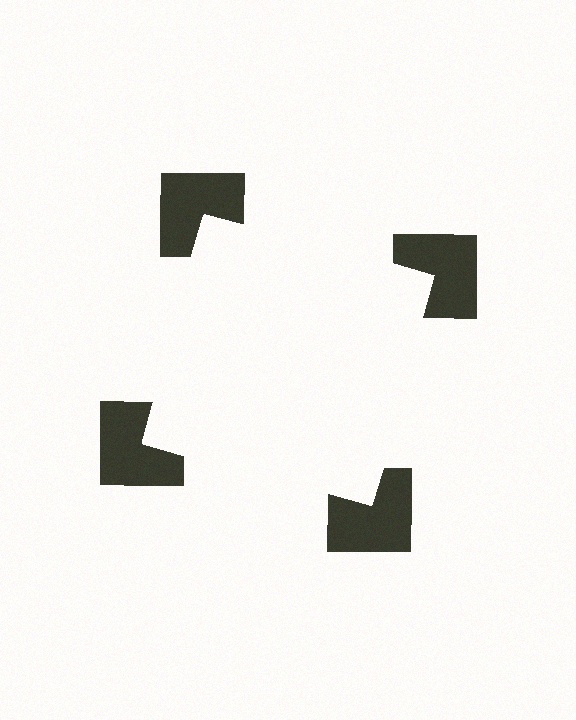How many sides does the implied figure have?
4 sides.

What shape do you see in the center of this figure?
An illusory square — its edges are inferred from the aligned wedge cuts in the notched squares, not physically drawn.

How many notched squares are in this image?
There are 4 — one at each vertex of the illusory square.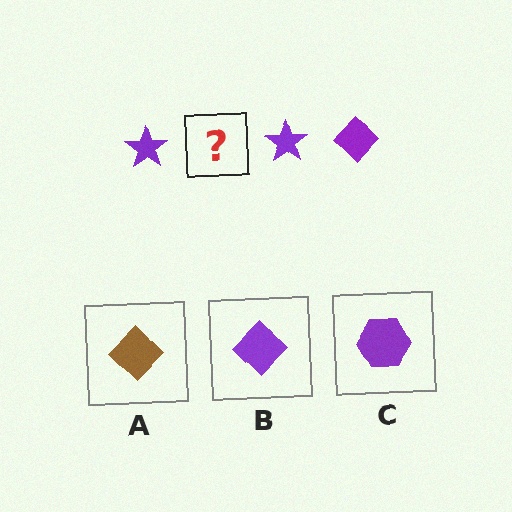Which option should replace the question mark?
Option B.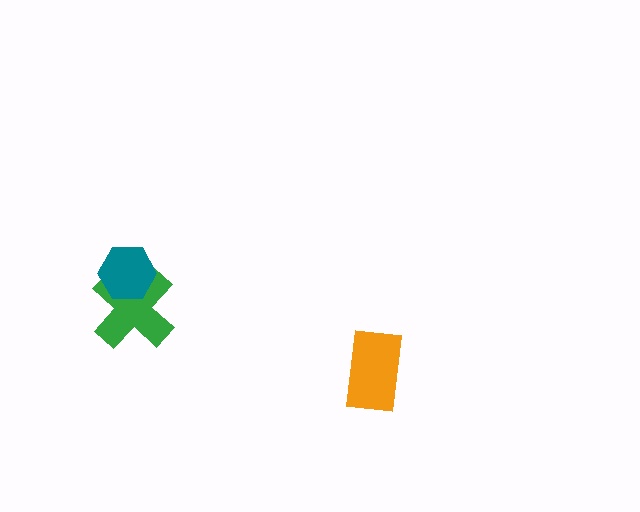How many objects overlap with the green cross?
1 object overlaps with the green cross.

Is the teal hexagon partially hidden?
No, no other shape covers it.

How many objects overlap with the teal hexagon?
1 object overlaps with the teal hexagon.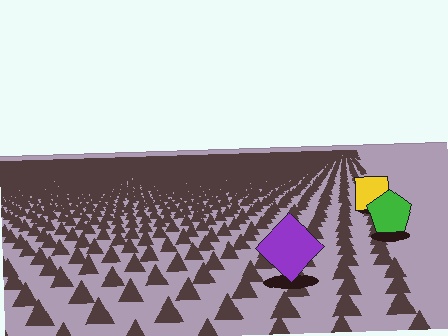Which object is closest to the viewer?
The purple diamond is closest. The texture marks near it are larger and more spread out.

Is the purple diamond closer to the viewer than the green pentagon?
Yes. The purple diamond is closer — you can tell from the texture gradient: the ground texture is coarser near it.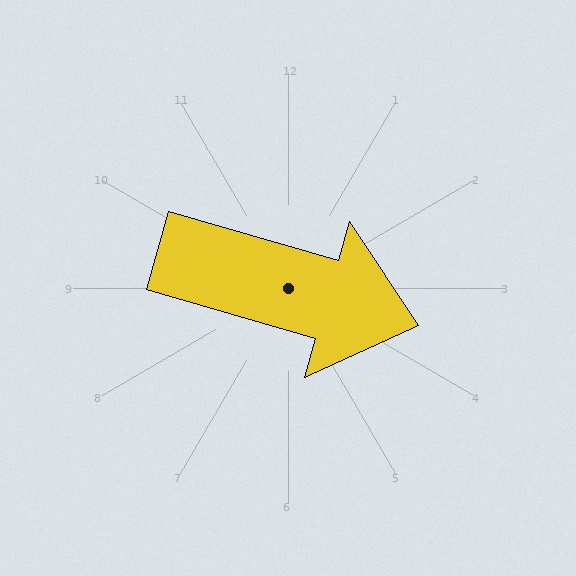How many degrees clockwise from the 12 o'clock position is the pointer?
Approximately 106 degrees.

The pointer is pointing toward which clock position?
Roughly 4 o'clock.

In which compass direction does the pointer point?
East.